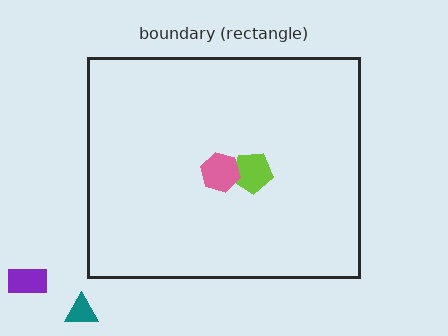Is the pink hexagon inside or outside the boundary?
Inside.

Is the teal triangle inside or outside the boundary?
Outside.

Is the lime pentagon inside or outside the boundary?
Inside.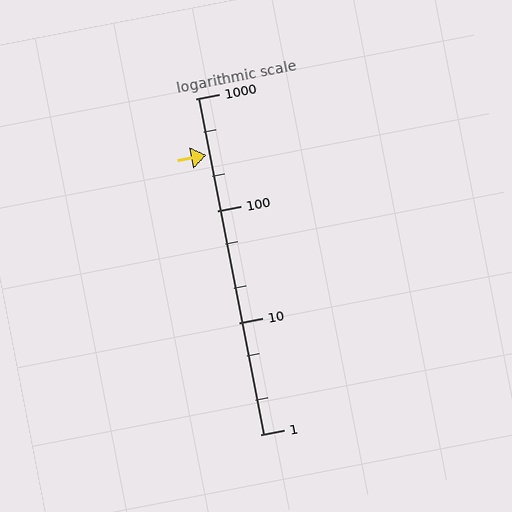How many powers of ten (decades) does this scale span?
The scale spans 3 decades, from 1 to 1000.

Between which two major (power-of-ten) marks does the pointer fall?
The pointer is between 100 and 1000.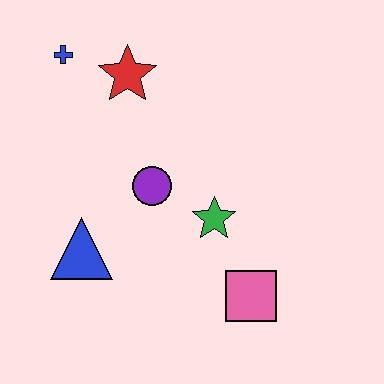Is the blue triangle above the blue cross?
No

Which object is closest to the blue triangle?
The purple circle is closest to the blue triangle.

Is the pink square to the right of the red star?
Yes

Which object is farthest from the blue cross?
The pink square is farthest from the blue cross.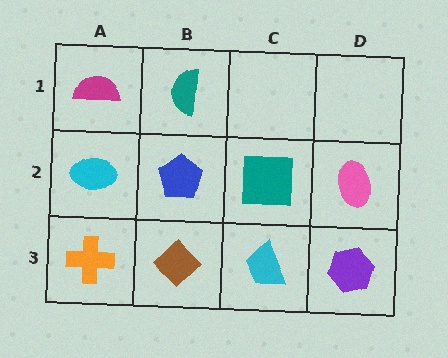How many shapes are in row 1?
2 shapes.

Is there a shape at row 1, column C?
No, that cell is empty.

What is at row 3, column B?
A brown diamond.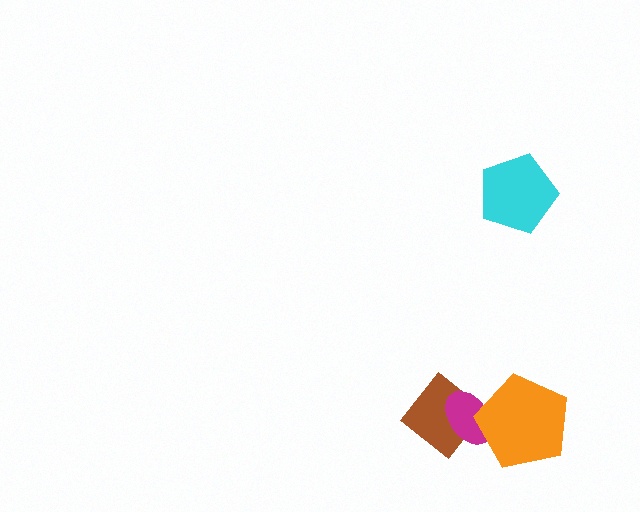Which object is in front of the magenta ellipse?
The orange pentagon is in front of the magenta ellipse.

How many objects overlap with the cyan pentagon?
0 objects overlap with the cyan pentagon.